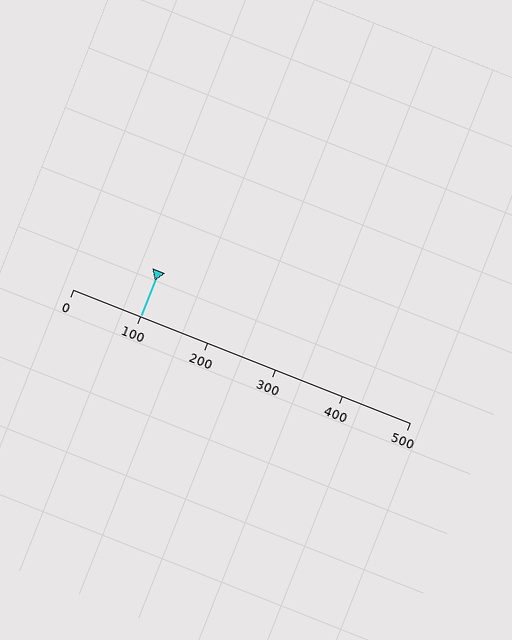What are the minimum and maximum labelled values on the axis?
The axis runs from 0 to 500.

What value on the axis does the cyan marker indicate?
The marker indicates approximately 100.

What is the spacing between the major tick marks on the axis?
The major ticks are spaced 100 apart.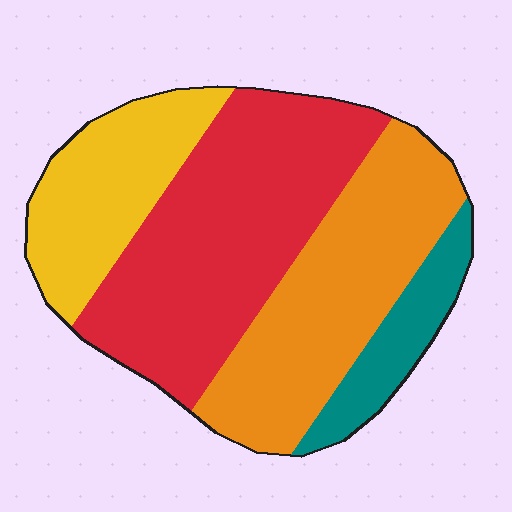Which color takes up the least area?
Teal, at roughly 10%.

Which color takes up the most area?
Red, at roughly 40%.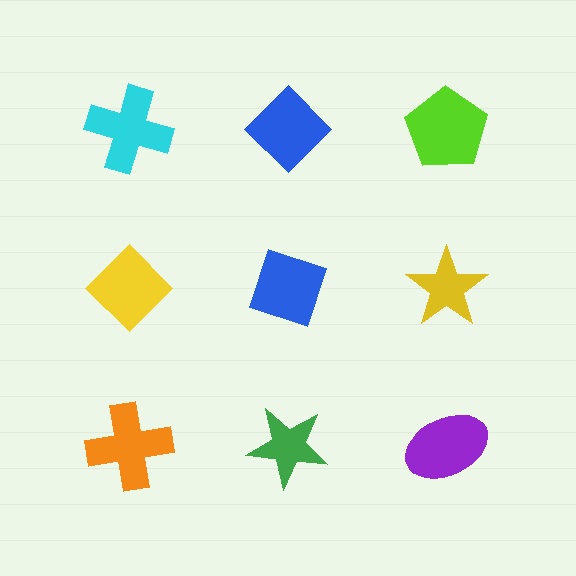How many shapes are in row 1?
3 shapes.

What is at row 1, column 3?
A lime pentagon.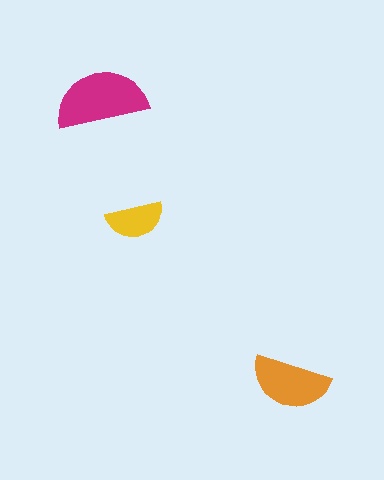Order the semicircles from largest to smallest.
the magenta one, the orange one, the yellow one.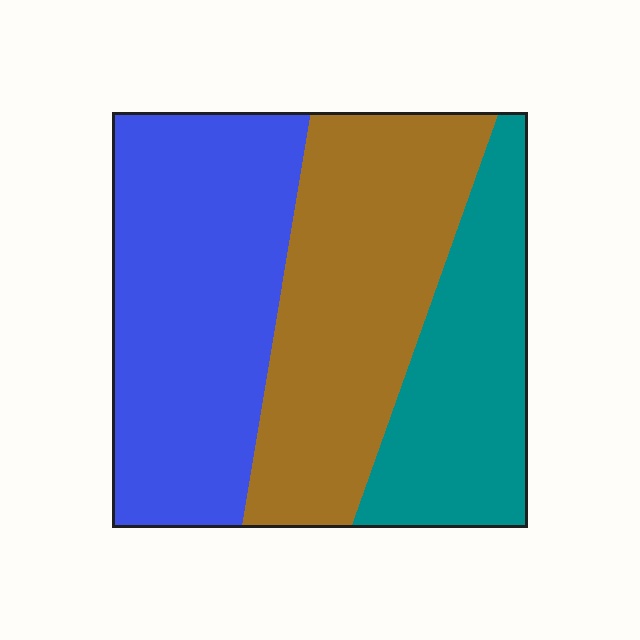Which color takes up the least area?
Teal, at roughly 25%.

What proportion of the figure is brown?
Brown takes up between a quarter and a half of the figure.